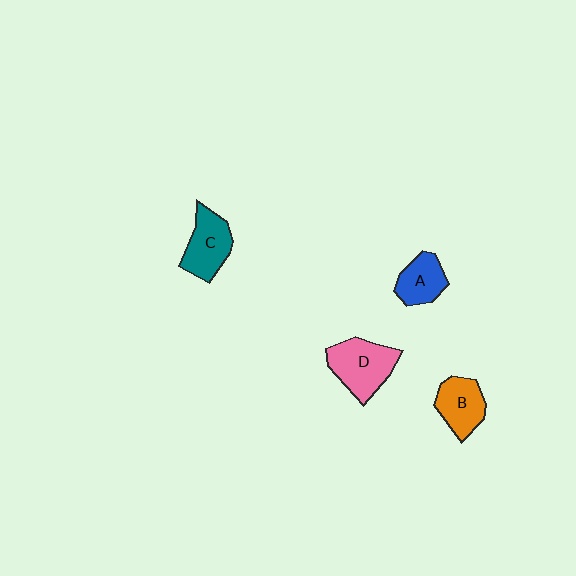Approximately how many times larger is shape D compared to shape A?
Approximately 1.5 times.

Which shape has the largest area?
Shape D (pink).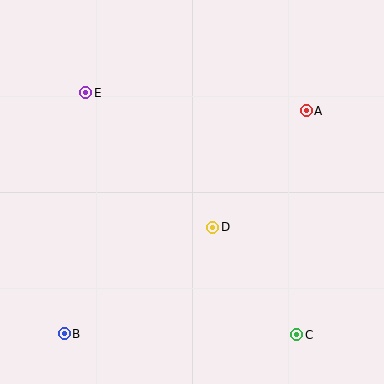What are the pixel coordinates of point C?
Point C is at (297, 335).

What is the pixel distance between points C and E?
The distance between C and E is 321 pixels.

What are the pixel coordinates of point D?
Point D is at (213, 227).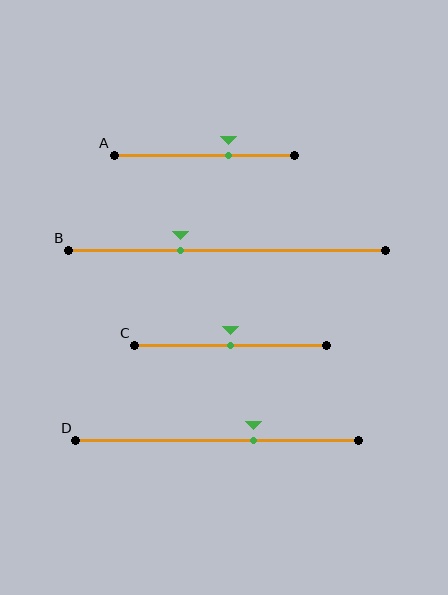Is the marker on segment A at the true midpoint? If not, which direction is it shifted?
No, the marker on segment A is shifted to the right by about 13% of the segment length.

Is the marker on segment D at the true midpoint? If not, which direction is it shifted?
No, the marker on segment D is shifted to the right by about 13% of the segment length.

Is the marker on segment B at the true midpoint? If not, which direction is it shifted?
No, the marker on segment B is shifted to the left by about 15% of the segment length.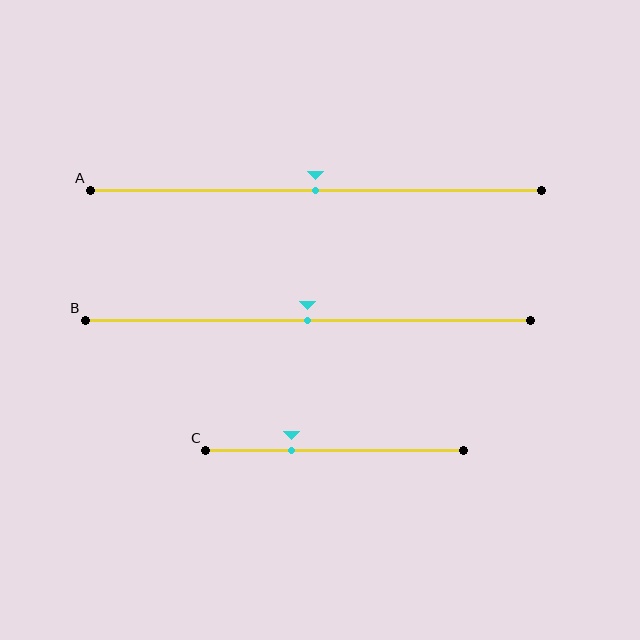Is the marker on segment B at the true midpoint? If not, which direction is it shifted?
Yes, the marker on segment B is at the true midpoint.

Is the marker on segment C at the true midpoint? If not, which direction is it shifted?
No, the marker on segment C is shifted to the left by about 17% of the segment length.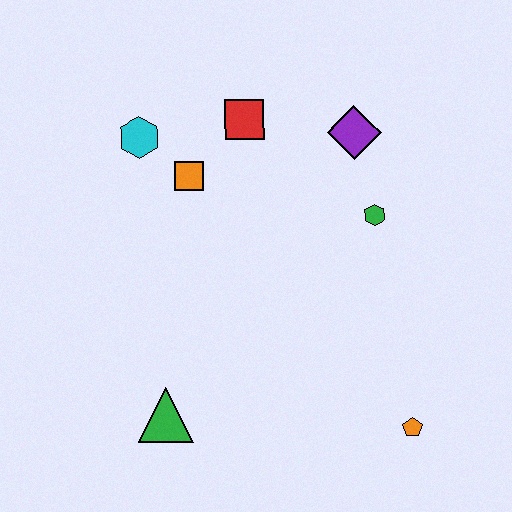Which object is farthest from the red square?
The orange pentagon is farthest from the red square.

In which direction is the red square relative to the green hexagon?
The red square is to the left of the green hexagon.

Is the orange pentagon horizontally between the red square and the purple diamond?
No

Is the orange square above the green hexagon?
Yes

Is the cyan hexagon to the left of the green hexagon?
Yes